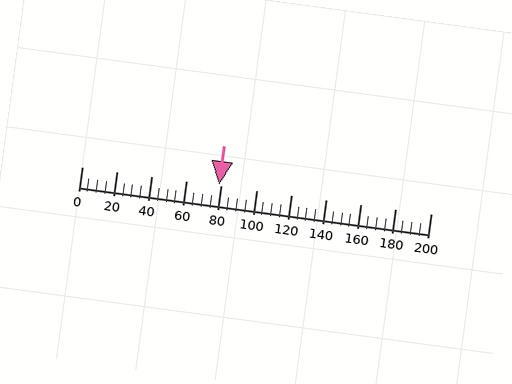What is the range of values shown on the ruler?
The ruler shows values from 0 to 200.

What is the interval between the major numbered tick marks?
The major tick marks are spaced 20 units apart.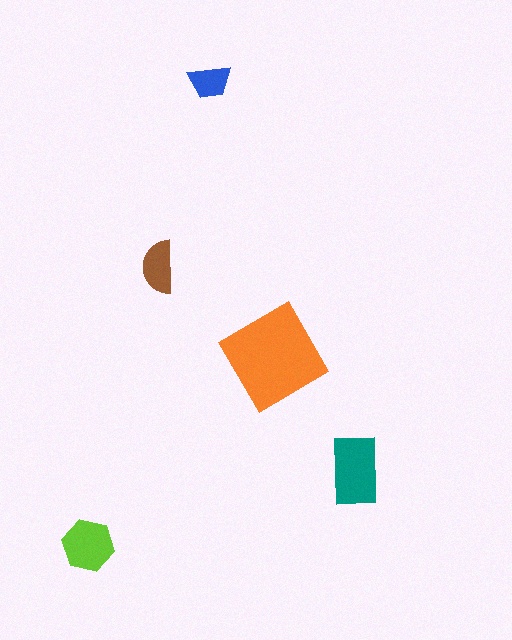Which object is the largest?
The orange diamond.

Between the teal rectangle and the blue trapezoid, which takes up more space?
The teal rectangle.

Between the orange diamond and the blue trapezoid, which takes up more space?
The orange diamond.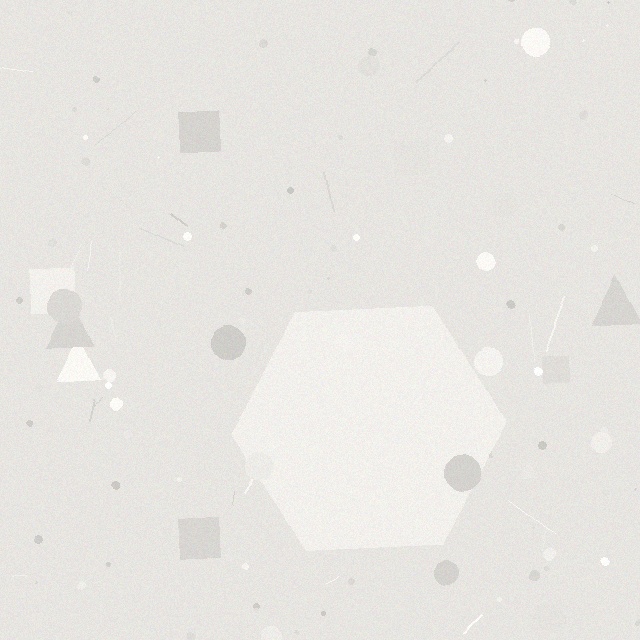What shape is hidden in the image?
A hexagon is hidden in the image.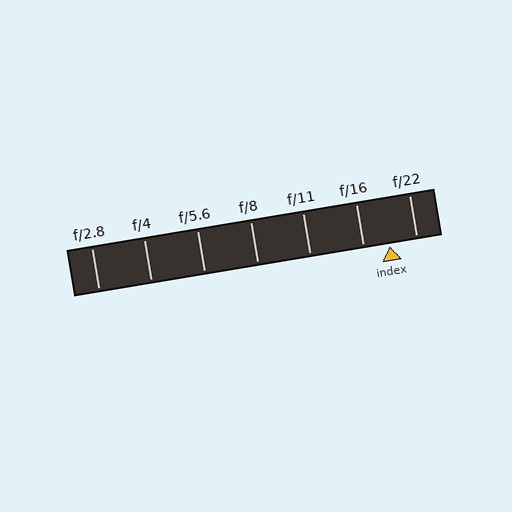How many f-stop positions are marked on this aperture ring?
There are 7 f-stop positions marked.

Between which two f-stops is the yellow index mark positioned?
The index mark is between f/16 and f/22.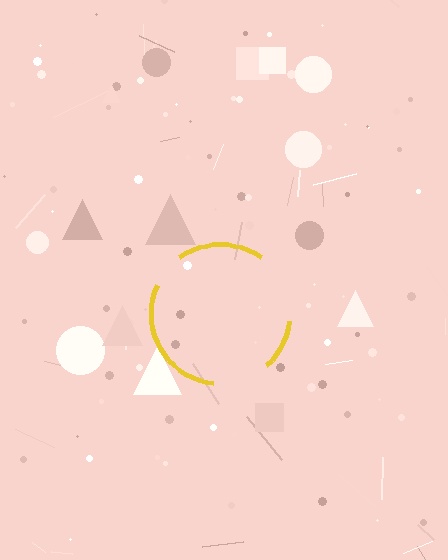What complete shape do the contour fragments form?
The contour fragments form a circle.